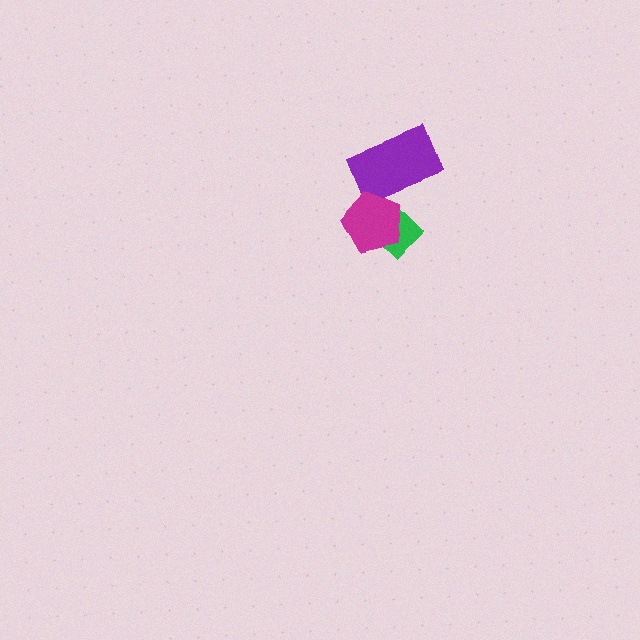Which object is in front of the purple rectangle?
The magenta pentagon is in front of the purple rectangle.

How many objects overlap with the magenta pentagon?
2 objects overlap with the magenta pentagon.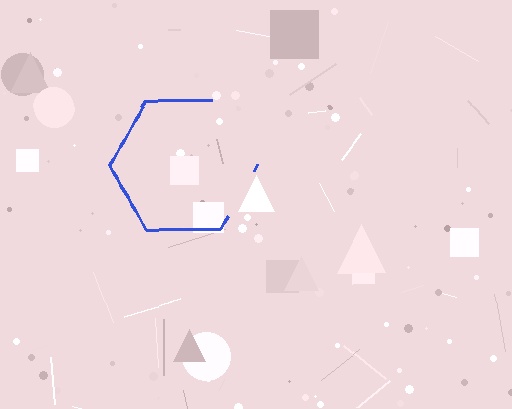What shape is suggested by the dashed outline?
The dashed outline suggests a hexagon.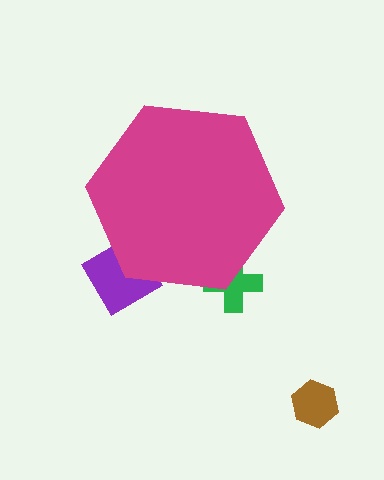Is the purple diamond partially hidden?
Yes, the purple diamond is partially hidden behind the magenta hexagon.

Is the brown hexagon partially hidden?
No, the brown hexagon is fully visible.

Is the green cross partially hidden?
Yes, the green cross is partially hidden behind the magenta hexagon.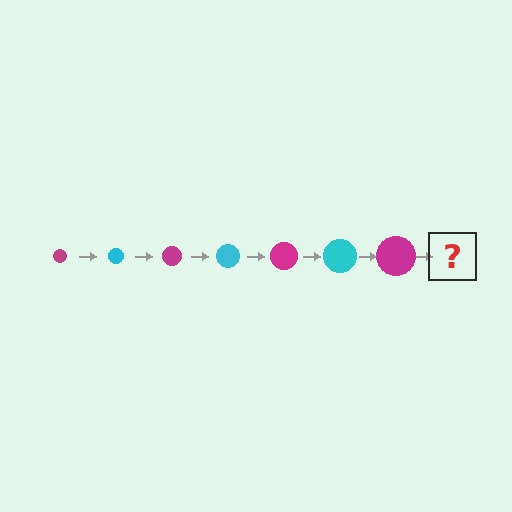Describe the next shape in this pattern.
It should be a cyan circle, larger than the previous one.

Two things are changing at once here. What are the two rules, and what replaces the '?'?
The two rules are that the circle grows larger each step and the color cycles through magenta and cyan. The '?' should be a cyan circle, larger than the previous one.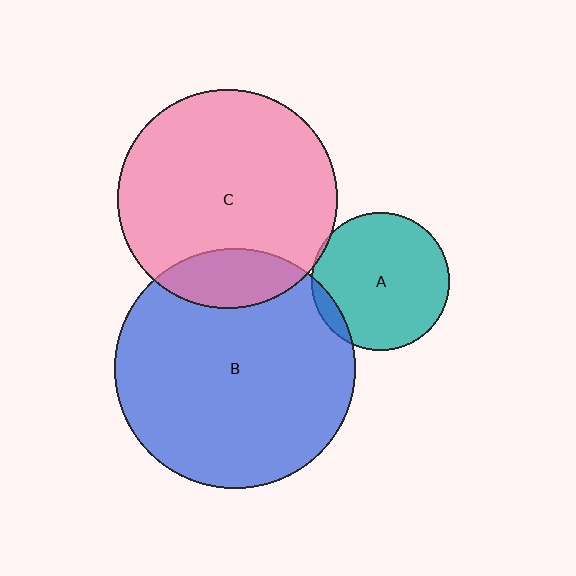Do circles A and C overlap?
Yes.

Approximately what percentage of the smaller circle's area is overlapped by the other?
Approximately 5%.